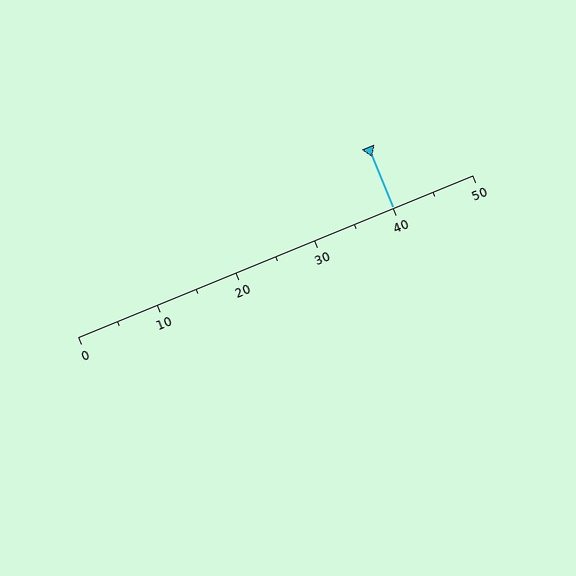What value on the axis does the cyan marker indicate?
The marker indicates approximately 40.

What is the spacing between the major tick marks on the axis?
The major ticks are spaced 10 apart.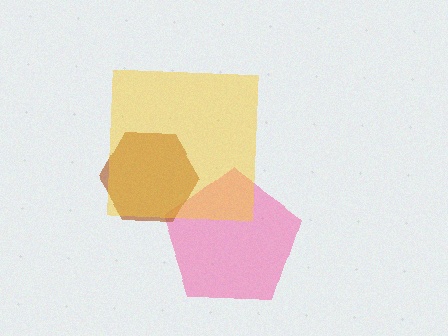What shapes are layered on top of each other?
The layered shapes are: a pink pentagon, a brown hexagon, a yellow square.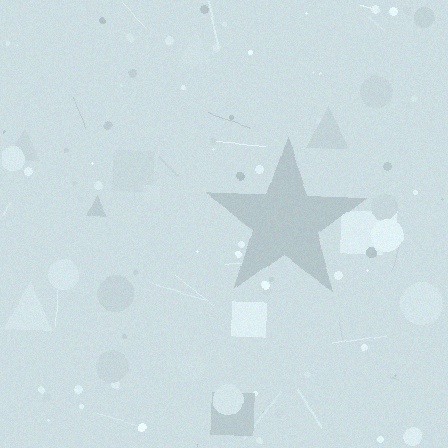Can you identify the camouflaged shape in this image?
The camouflaged shape is a star.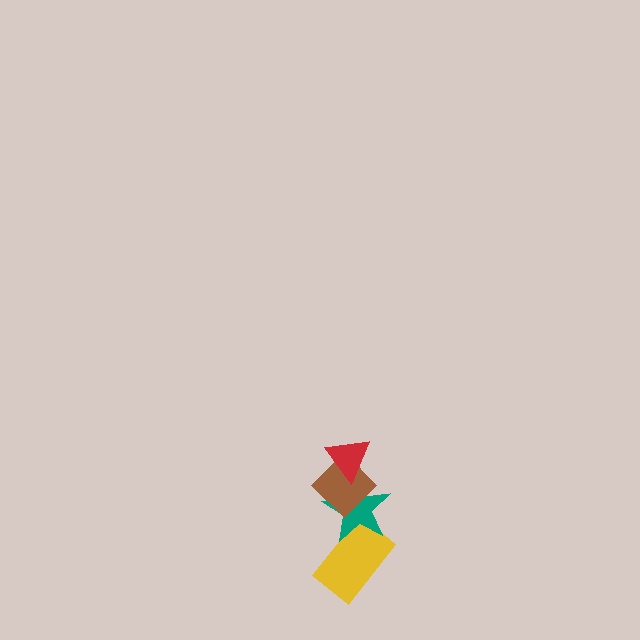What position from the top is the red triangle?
The red triangle is 1st from the top.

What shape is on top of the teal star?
The brown diamond is on top of the teal star.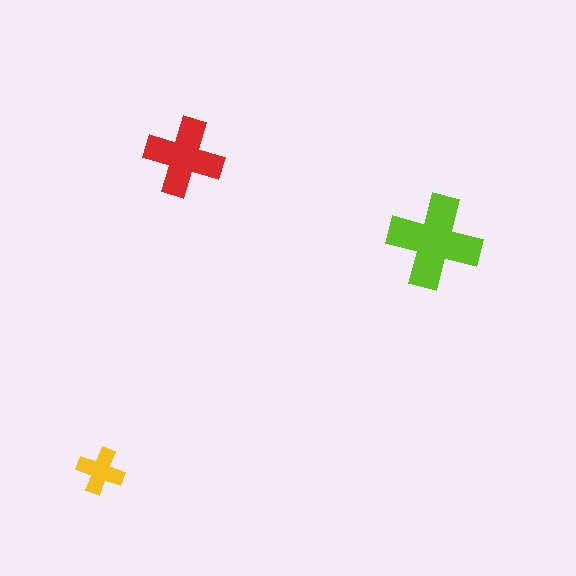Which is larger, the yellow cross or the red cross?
The red one.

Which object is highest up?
The red cross is topmost.